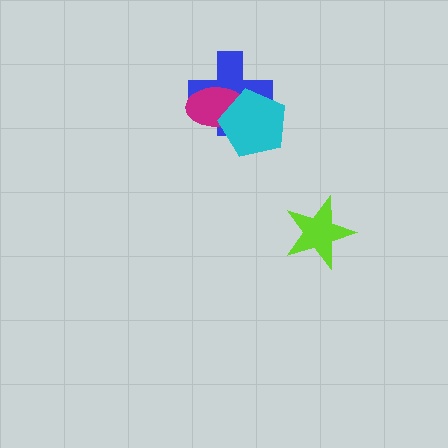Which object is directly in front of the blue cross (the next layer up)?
The magenta ellipse is directly in front of the blue cross.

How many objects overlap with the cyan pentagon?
2 objects overlap with the cyan pentagon.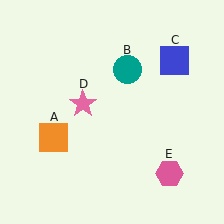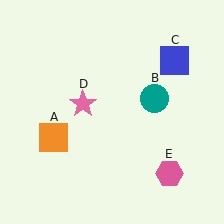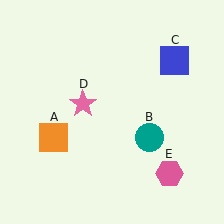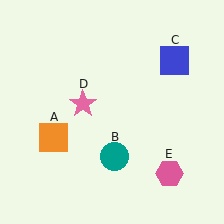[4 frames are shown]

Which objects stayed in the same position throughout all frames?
Orange square (object A) and blue square (object C) and pink star (object D) and pink hexagon (object E) remained stationary.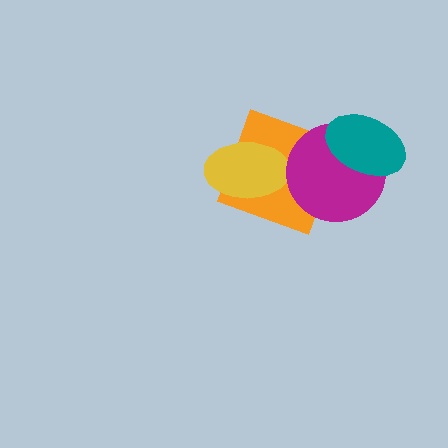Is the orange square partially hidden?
Yes, it is partially covered by another shape.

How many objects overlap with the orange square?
2 objects overlap with the orange square.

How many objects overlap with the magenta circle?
2 objects overlap with the magenta circle.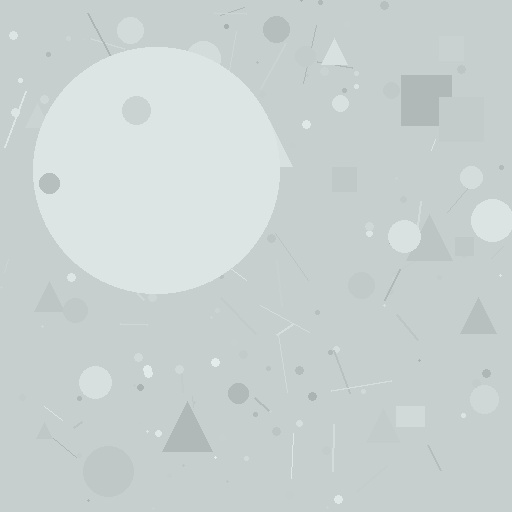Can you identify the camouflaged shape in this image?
The camouflaged shape is a circle.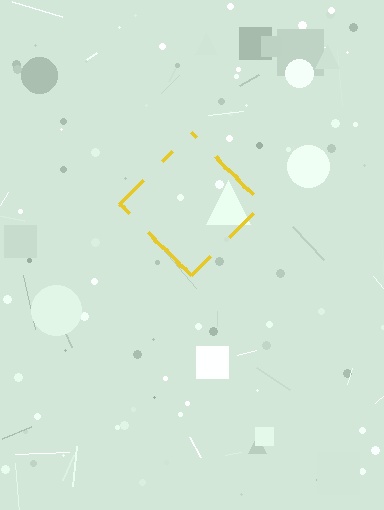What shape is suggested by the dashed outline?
The dashed outline suggests a diamond.